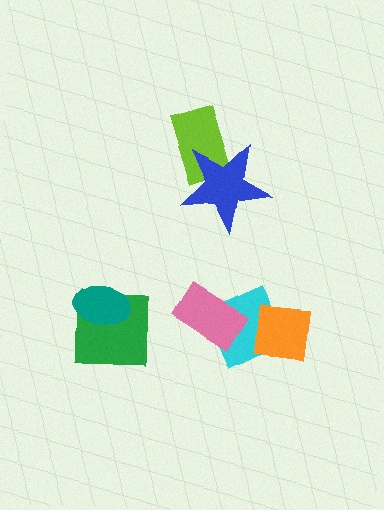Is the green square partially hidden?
Yes, it is partially covered by another shape.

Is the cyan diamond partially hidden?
Yes, it is partially covered by another shape.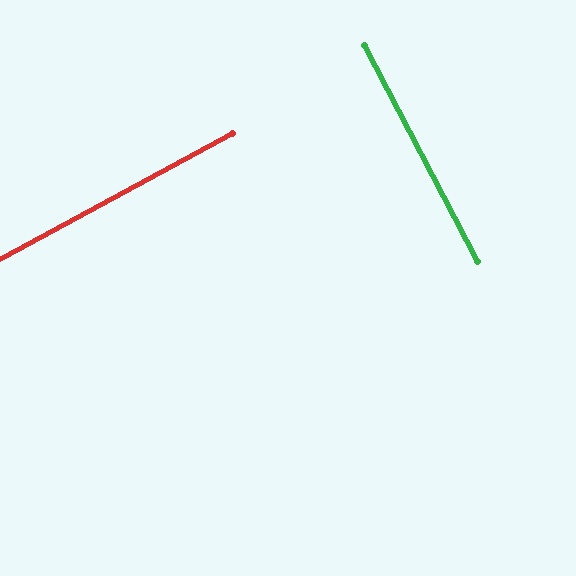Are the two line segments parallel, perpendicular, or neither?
Perpendicular — they meet at approximately 89°.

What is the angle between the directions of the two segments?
Approximately 89 degrees.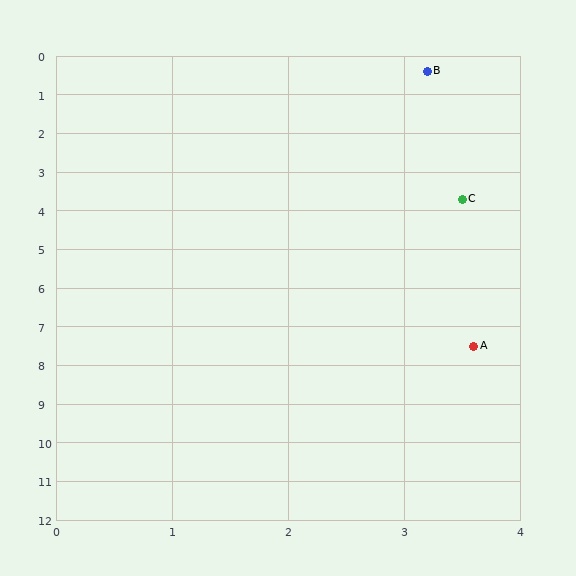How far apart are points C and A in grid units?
Points C and A are about 3.8 grid units apart.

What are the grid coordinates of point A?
Point A is at approximately (3.6, 7.5).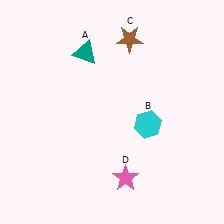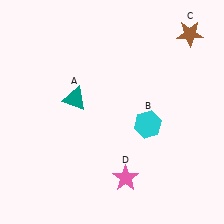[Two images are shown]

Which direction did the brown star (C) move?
The brown star (C) moved right.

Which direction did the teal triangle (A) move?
The teal triangle (A) moved down.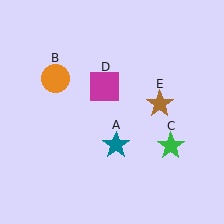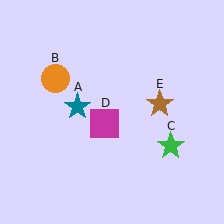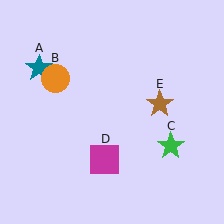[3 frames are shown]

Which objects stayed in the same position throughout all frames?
Orange circle (object B) and green star (object C) and brown star (object E) remained stationary.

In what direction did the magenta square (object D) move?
The magenta square (object D) moved down.